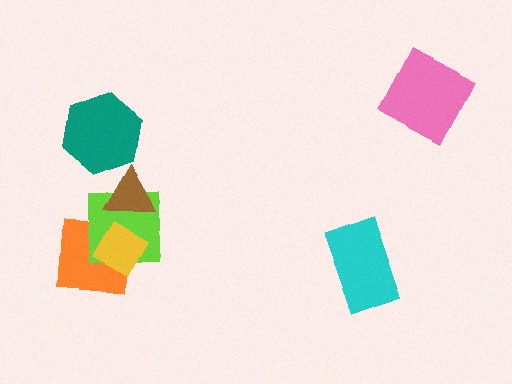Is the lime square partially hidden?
Yes, it is partially covered by another shape.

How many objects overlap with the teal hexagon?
0 objects overlap with the teal hexagon.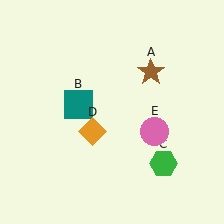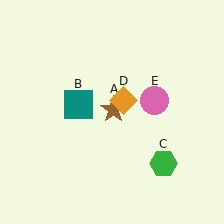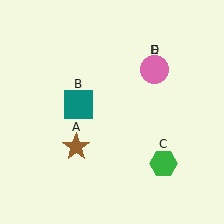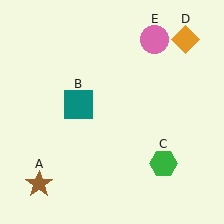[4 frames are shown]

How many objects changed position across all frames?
3 objects changed position: brown star (object A), orange diamond (object D), pink circle (object E).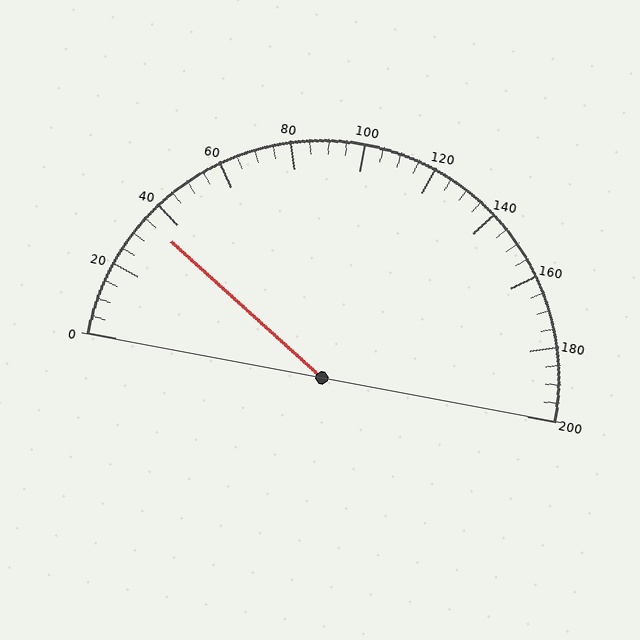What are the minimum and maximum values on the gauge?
The gauge ranges from 0 to 200.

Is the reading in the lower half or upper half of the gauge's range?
The reading is in the lower half of the range (0 to 200).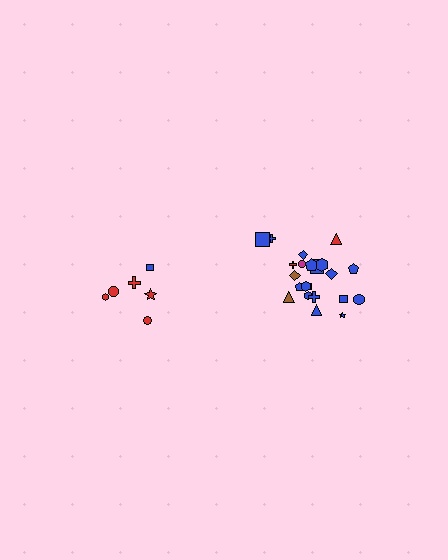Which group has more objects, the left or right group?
The right group.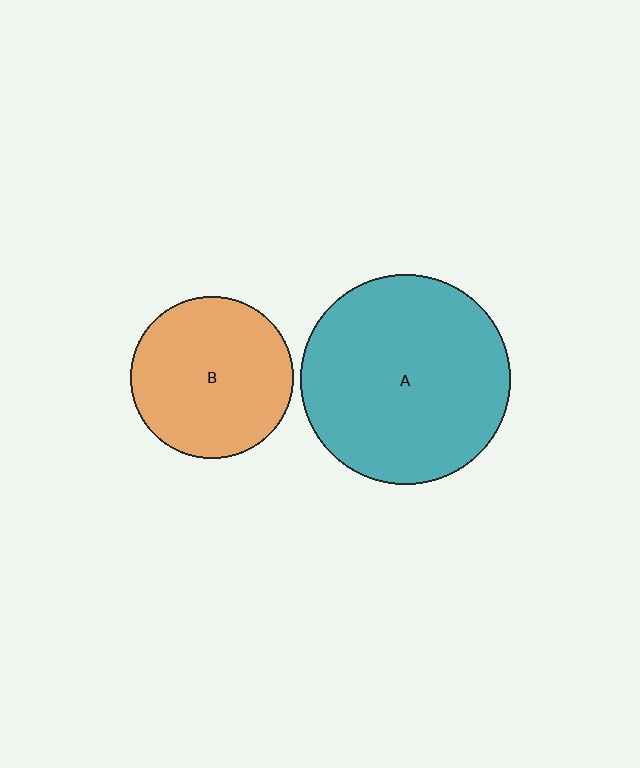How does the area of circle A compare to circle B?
Approximately 1.7 times.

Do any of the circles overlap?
No, none of the circles overlap.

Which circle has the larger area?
Circle A (teal).